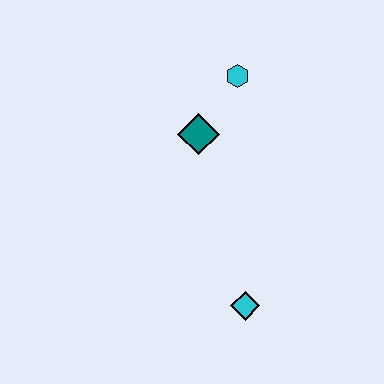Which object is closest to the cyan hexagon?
The teal diamond is closest to the cyan hexagon.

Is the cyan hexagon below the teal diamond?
No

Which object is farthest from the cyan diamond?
The cyan hexagon is farthest from the cyan diamond.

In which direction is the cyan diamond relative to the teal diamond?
The cyan diamond is below the teal diamond.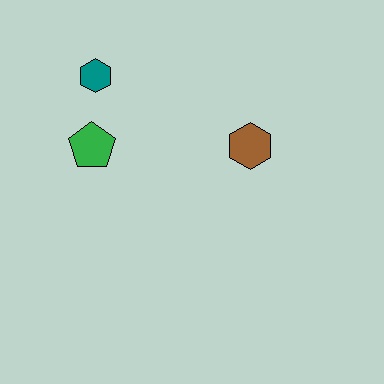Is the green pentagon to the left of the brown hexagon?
Yes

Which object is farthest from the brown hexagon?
The teal hexagon is farthest from the brown hexagon.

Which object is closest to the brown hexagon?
The green pentagon is closest to the brown hexagon.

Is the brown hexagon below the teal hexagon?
Yes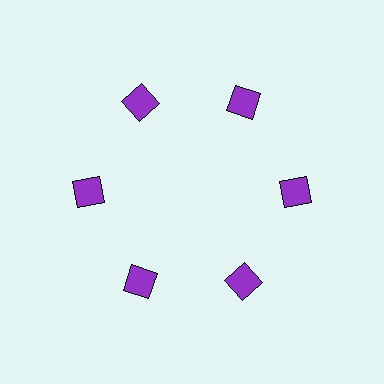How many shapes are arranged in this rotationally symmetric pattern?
There are 6 shapes, arranged in 6 groups of 1.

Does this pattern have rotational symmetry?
Yes, this pattern has 6-fold rotational symmetry. It looks the same after rotating 60 degrees around the center.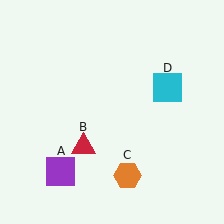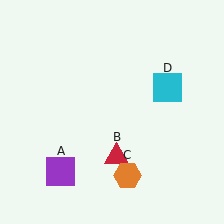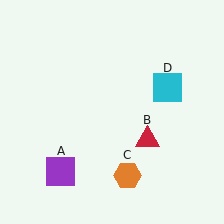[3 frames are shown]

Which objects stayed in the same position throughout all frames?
Purple square (object A) and orange hexagon (object C) and cyan square (object D) remained stationary.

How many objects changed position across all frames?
1 object changed position: red triangle (object B).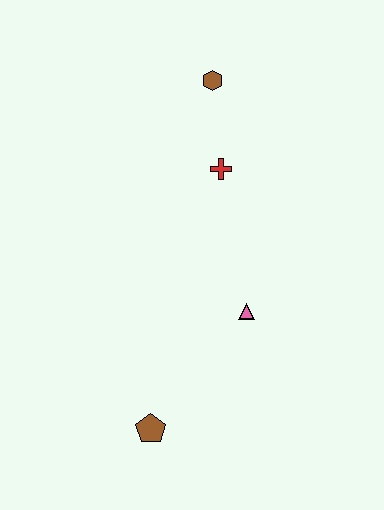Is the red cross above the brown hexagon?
No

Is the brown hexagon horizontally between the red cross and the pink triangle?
No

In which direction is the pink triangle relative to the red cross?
The pink triangle is below the red cross.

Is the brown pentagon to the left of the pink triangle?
Yes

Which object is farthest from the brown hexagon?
The brown pentagon is farthest from the brown hexagon.